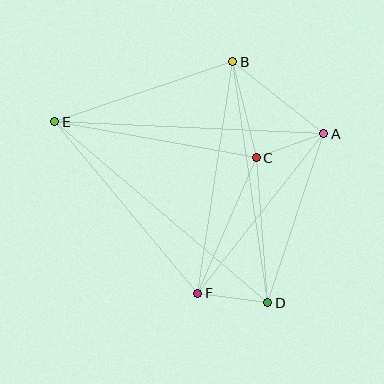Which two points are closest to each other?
Points D and F are closest to each other.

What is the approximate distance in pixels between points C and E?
The distance between C and E is approximately 205 pixels.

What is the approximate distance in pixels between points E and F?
The distance between E and F is approximately 223 pixels.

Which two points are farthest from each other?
Points D and E are farthest from each other.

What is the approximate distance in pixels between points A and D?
The distance between A and D is approximately 178 pixels.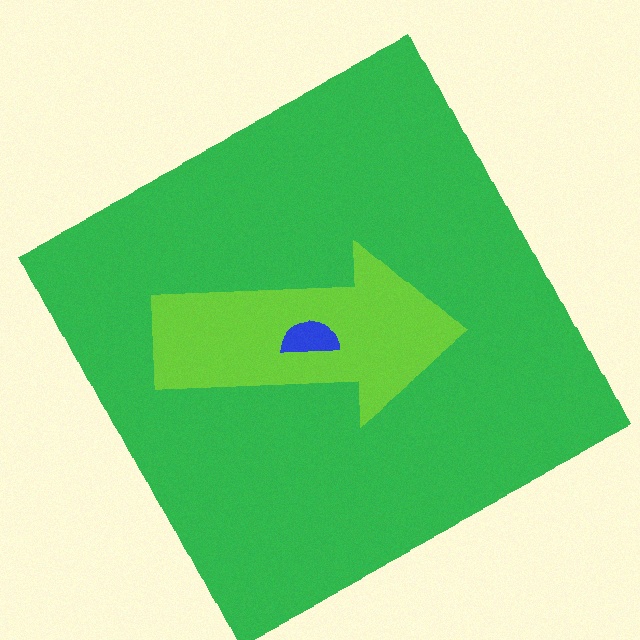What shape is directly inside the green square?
The lime arrow.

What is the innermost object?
The blue semicircle.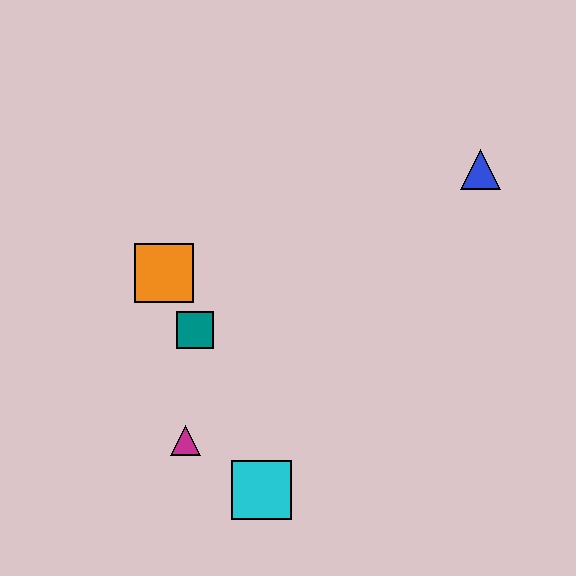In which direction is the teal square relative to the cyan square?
The teal square is above the cyan square.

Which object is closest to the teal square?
The orange square is closest to the teal square.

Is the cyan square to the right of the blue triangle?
No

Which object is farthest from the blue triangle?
The magenta triangle is farthest from the blue triangle.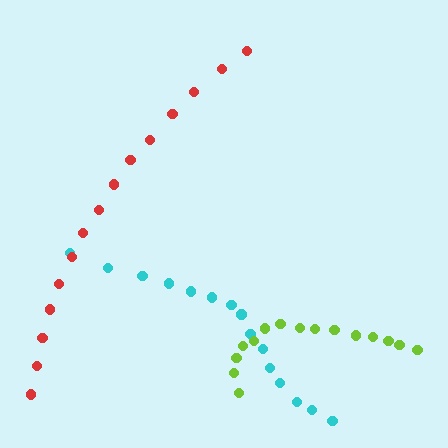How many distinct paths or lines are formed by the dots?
There are 3 distinct paths.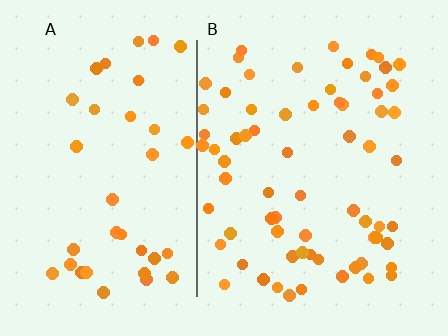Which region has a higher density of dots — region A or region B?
B (the right).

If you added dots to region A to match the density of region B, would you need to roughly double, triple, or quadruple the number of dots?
Approximately double.